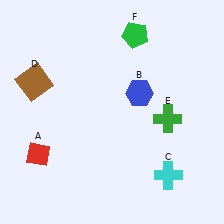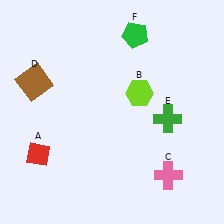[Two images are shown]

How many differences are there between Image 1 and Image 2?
There are 2 differences between the two images.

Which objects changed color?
B changed from blue to lime. C changed from cyan to pink.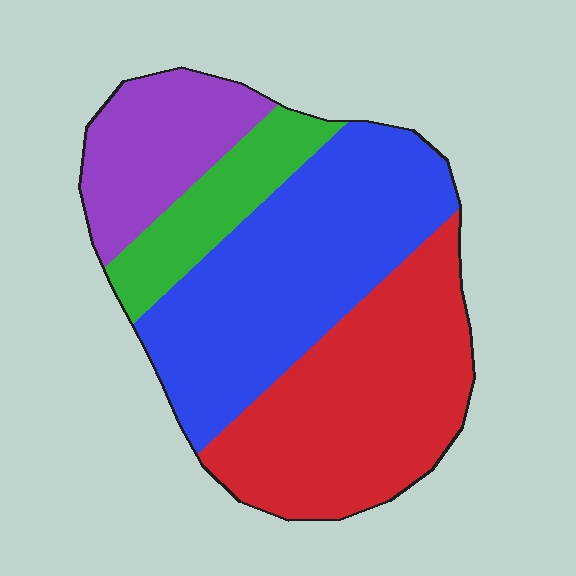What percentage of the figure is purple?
Purple takes up about one sixth (1/6) of the figure.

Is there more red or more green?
Red.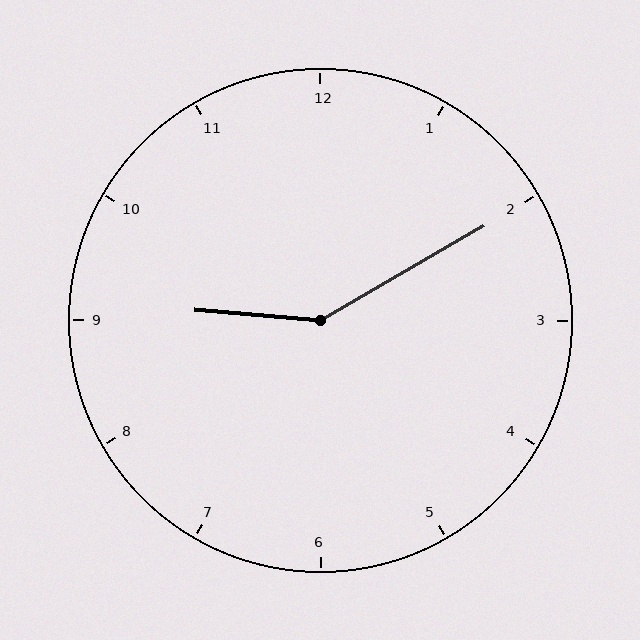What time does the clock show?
9:10.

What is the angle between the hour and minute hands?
Approximately 145 degrees.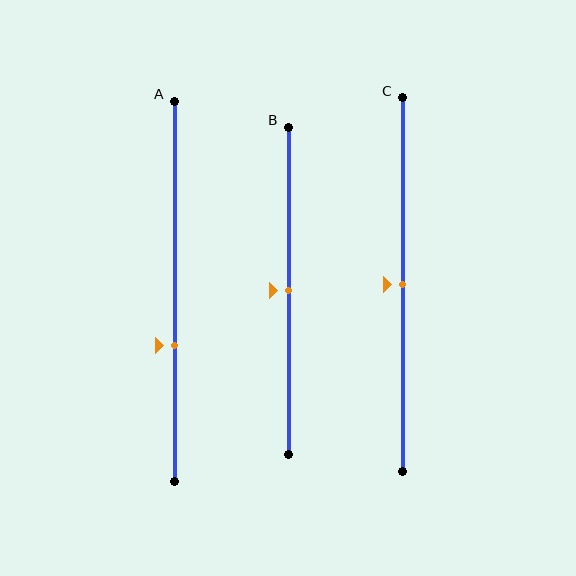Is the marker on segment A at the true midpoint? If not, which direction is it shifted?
No, the marker on segment A is shifted downward by about 14% of the segment length.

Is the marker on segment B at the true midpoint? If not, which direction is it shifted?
Yes, the marker on segment B is at the true midpoint.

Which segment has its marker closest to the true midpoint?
Segment B has its marker closest to the true midpoint.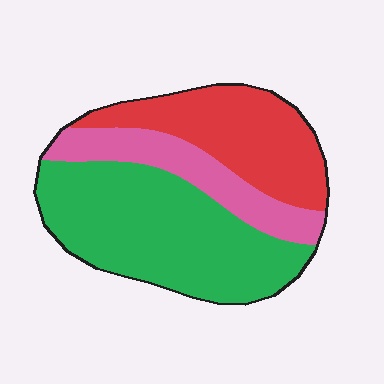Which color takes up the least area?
Pink, at roughly 20%.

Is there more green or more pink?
Green.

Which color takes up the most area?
Green, at roughly 50%.